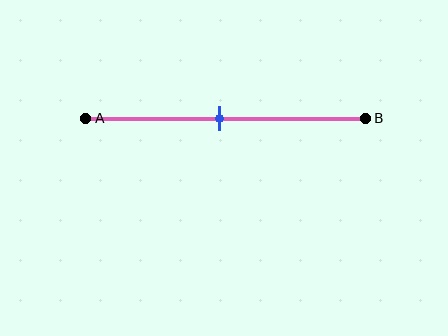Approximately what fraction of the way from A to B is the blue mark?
The blue mark is approximately 50% of the way from A to B.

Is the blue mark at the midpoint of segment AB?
Yes, the mark is approximately at the midpoint.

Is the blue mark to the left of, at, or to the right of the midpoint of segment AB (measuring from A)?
The blue mark is approximately at the midpoint of segment AB.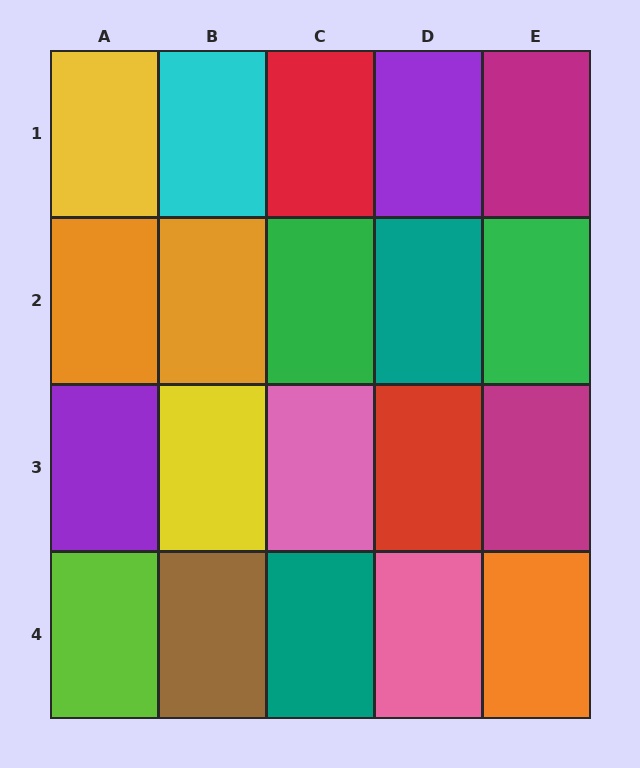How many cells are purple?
2 cells are purple.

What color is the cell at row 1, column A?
Yellow.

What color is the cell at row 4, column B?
Brown.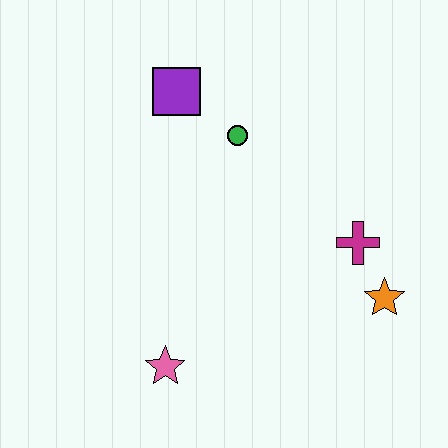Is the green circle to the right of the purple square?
Yes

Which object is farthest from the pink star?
The purple square is farthest from the pink star.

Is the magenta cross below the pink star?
No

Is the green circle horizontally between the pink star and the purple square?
No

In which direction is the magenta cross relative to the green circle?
The magenta cross is to the right of the green circle.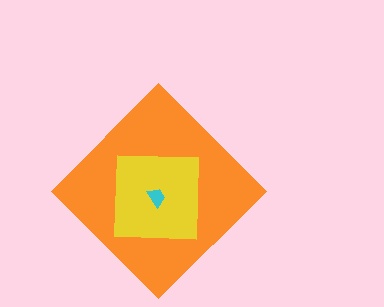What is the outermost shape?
The orange diamond.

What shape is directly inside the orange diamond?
The yellow square.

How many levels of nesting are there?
3.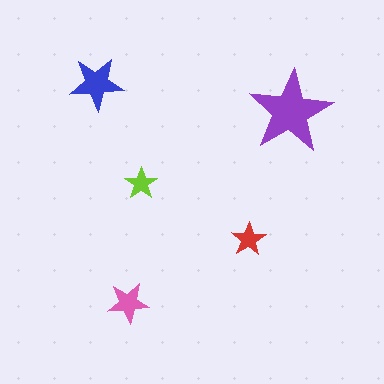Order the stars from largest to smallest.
the purple one, the blue one, the pink one, the red one, the lime one.